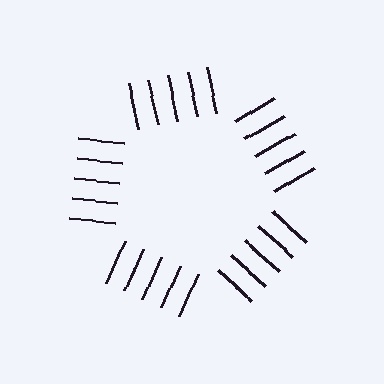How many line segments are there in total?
25 — 5 along each of the 5 edges.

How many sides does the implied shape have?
5 sides — the line-ends trace a pentagon.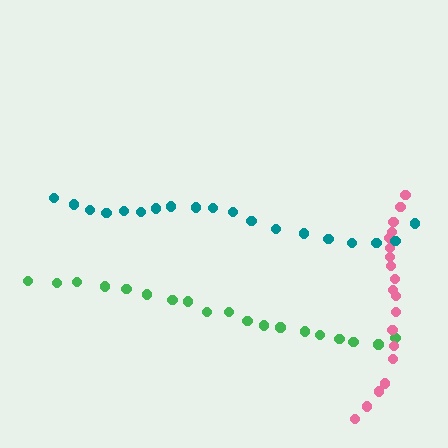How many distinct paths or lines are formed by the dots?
There are 3 distinct paths.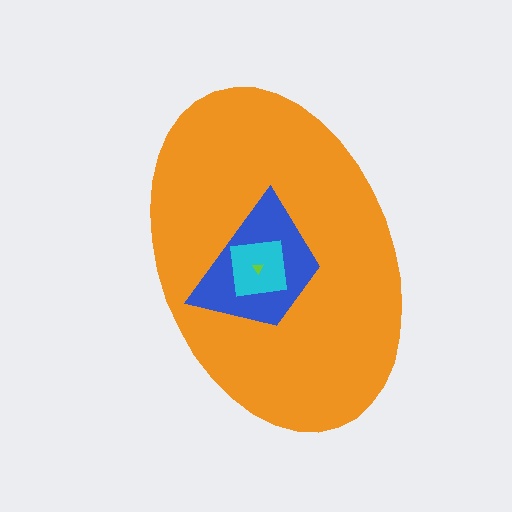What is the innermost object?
The lime triangle.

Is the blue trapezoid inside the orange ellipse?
Yes.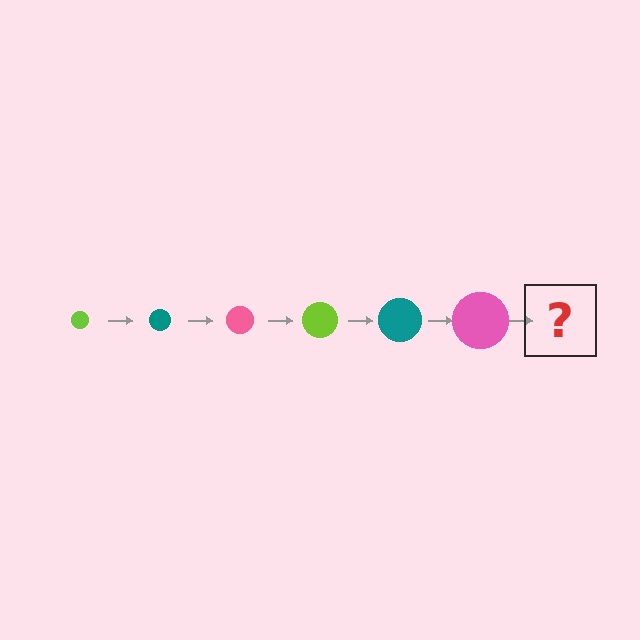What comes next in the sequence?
The next element should be a lime circle, larger than the previous one.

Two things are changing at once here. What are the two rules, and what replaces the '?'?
The two rules are that the circle grows larger each step and the color cycles through lime, teal, and pink. The '?' should be a lime circle, larger than the previous one.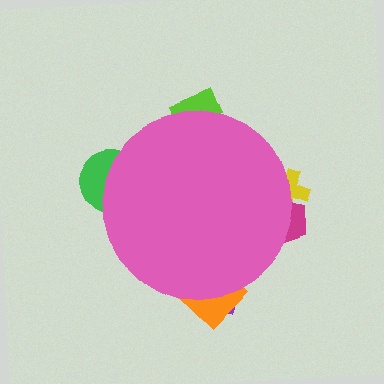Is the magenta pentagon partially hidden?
Yes, the magenta pentagon is partially hidden behind the pink circle.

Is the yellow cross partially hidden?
Yes, the yellow cross is partially hidden behind the pink circle.